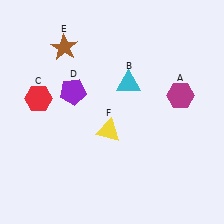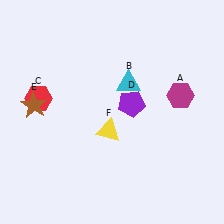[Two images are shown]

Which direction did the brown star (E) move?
The brown star (E) moved down.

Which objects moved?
The objects that moved are: the purple pentagon (D), the brown star (E).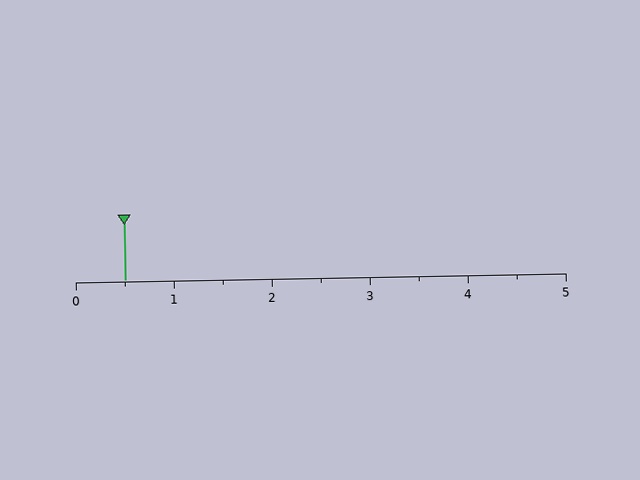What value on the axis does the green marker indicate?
The marker indicates approximately 0.5.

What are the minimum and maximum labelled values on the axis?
The axis runs from 0 to 5.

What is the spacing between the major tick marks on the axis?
The major ticks are spaced 1 apart.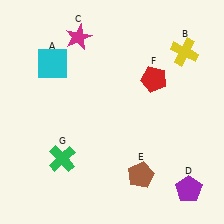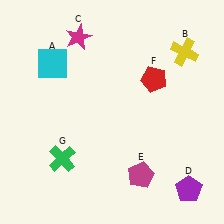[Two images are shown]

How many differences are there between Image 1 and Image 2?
There is 1 difference between the two images.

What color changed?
The pentagon (E) changed from brown in Image 1 to magenta in Image 2.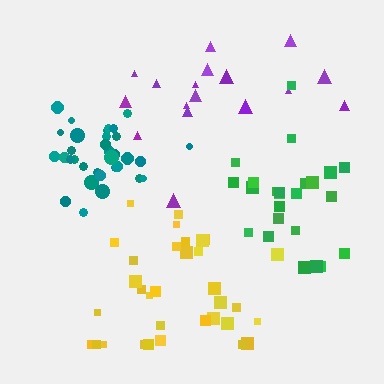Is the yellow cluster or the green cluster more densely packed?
Green.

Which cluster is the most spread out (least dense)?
Purple.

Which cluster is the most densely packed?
Teal.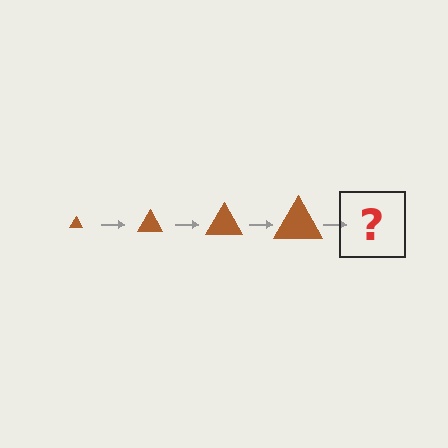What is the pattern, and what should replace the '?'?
The pattern is that the triangle gets progressively larger each step. The '?' should be a brown triangle, larger than the previous one.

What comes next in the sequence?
The next element should be a brown triangle, larger than the previous one.